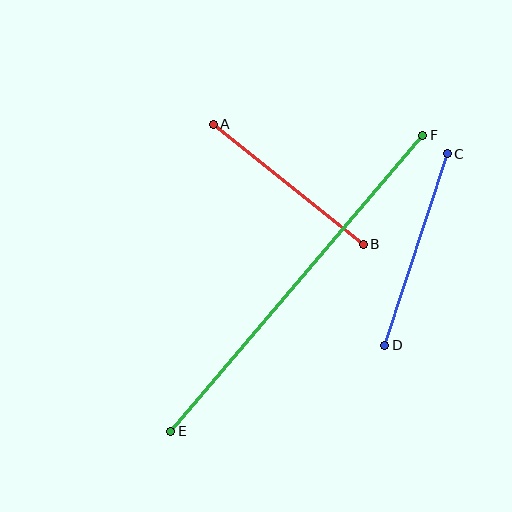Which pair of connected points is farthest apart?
Points E and F are farthest apart.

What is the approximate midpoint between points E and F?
The midpoint is at approximately (297, 283) pixels.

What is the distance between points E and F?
The distance is approximately 389 pixels.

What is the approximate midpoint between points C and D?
The midpoint is at approximately (416, 250) pixels.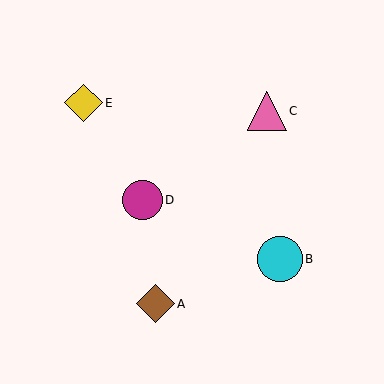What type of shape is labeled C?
Shape C is a pink triangle.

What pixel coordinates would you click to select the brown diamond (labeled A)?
Click at (155, 304) to select the brown diamond A.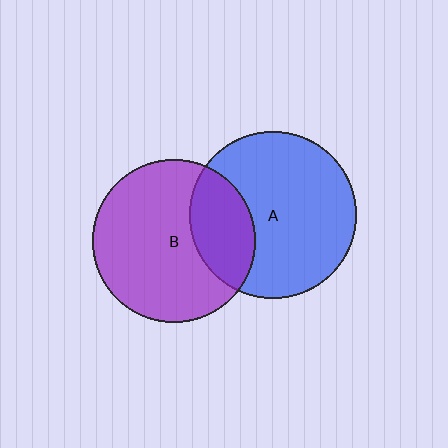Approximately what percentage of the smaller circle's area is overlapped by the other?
Approximately 25%.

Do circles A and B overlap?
Yes.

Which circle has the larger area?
Circle A (blue).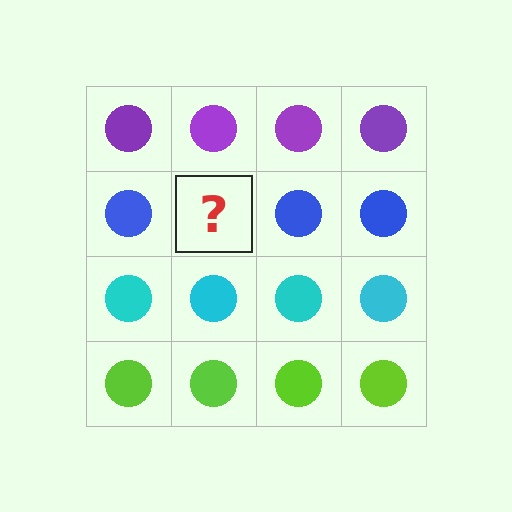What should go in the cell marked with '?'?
The missing cell should contain a blue circle.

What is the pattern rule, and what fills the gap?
The rule is that each row has a consistent color. The gap should be filled with a blue circle.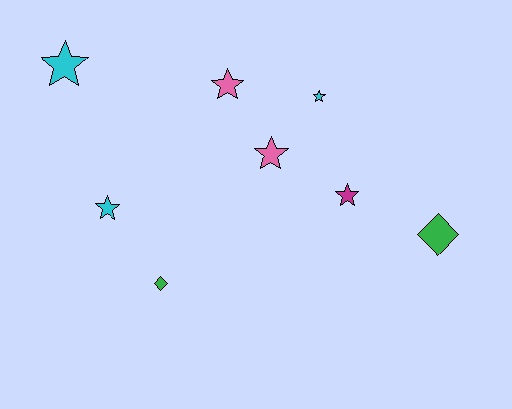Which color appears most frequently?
Cyan, with 3 objects.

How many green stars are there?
There are no green stars.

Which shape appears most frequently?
Star, with 6 objects.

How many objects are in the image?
There are 8 objects.